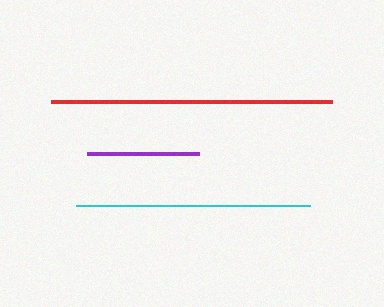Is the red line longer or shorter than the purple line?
The red line is longer than the purple line.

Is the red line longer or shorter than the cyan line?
The red line is longer than the cyan line.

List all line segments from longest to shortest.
From longest to shortest: red, cyan, purple.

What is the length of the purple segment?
The purple segment is approximately 112 pixels long.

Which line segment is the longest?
The red line is the longest at approximately 280 pixels.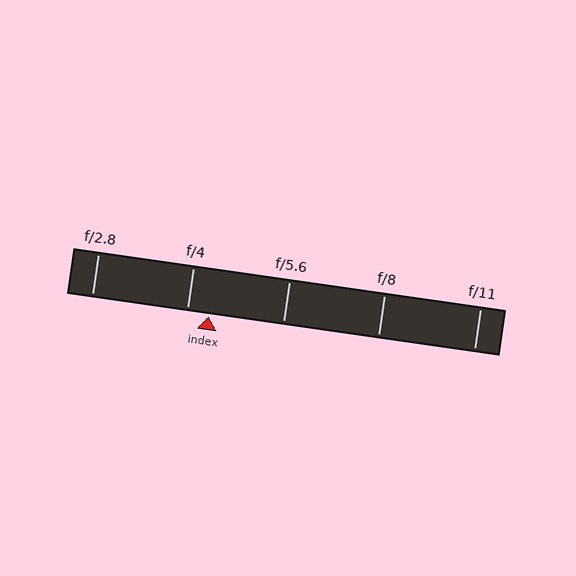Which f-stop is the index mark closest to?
The index mark is closest to f/4.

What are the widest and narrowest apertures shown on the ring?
The widest aperture shown is f/2.8 and the narrowest is f/11.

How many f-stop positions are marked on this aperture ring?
There are 5 f-stop positions marked.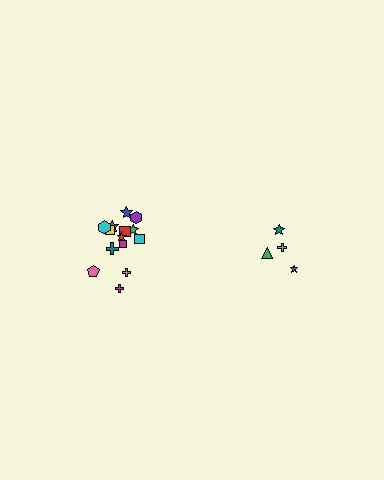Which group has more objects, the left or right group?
The left group.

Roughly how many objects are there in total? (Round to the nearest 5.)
Roughly 20 objects in total.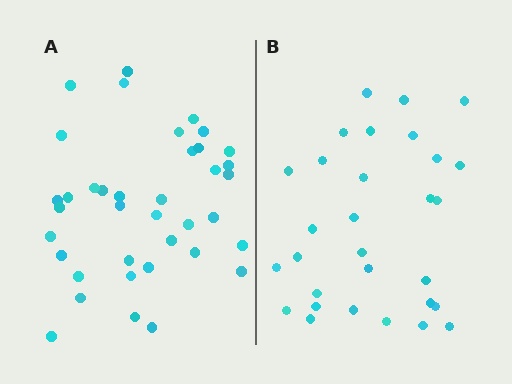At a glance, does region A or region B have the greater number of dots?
Region A (the left region) has more dots.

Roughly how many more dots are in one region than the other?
Region A has roughly 8 or so more dots than region B.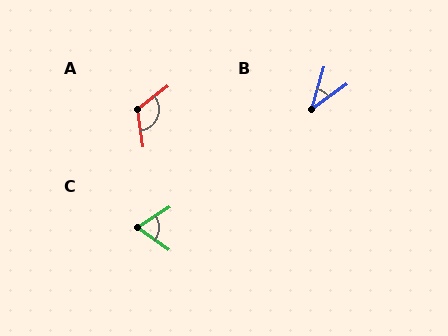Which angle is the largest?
A, at approximately 119 degrees.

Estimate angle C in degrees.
Approximately 69 degrees.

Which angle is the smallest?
B, at approximately 38 degrees.